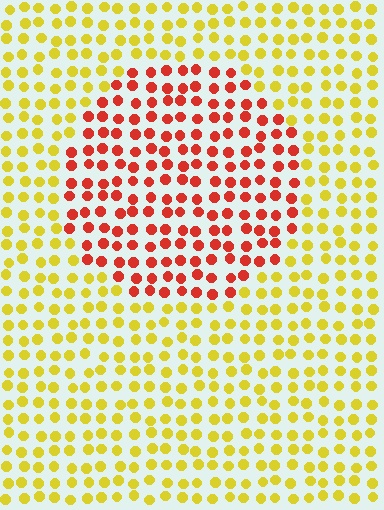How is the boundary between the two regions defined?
The boundary is defined purely by a slight shift in hue (about 54 degrees). Spacing, size, and orientation are identical on both sides.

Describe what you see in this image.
The image is filled with small yellow elements in a uniform arrangement. A circle-shaped region is visible where the elements are tinted to a slightly different hue, forming a subtle color boundary.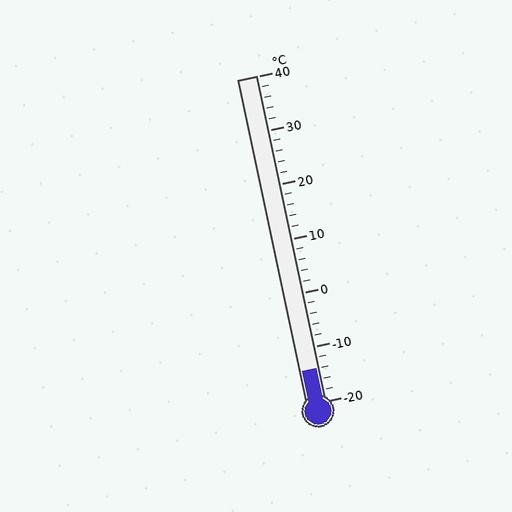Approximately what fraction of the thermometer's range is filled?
The thermometer is filled to approximately 10% of its range.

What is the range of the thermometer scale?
The thermometer scale ranges from -20°C to 40°C.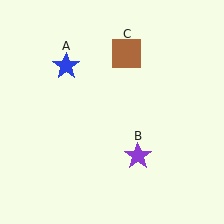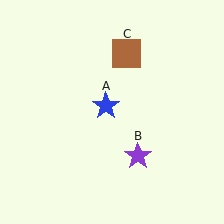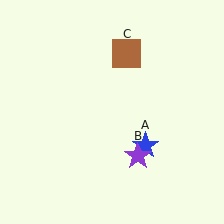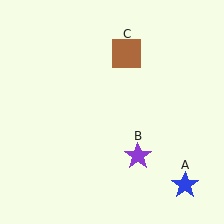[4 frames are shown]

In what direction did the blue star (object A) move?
The blue star (object A) moved down and to the right.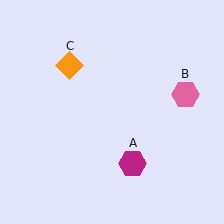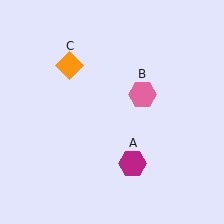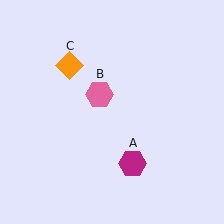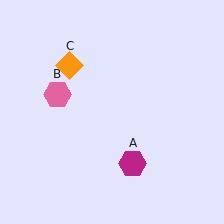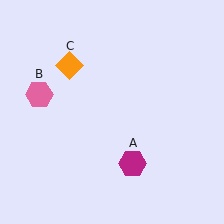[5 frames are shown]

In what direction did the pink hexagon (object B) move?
The pink hexagon (object B) moved left.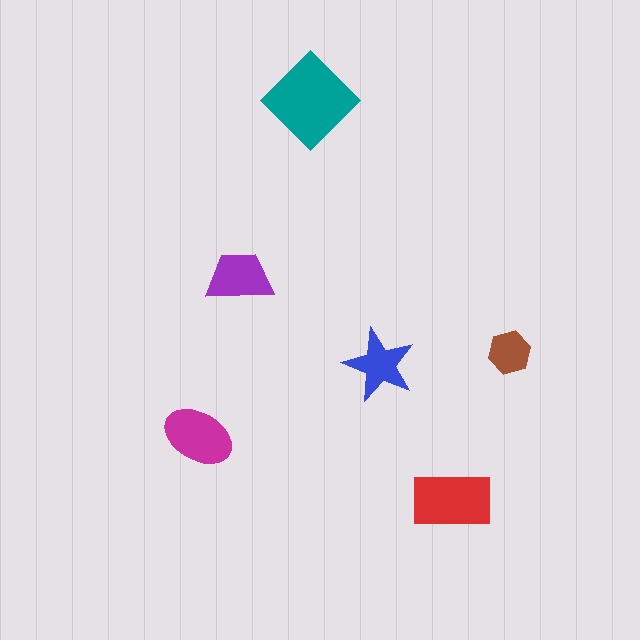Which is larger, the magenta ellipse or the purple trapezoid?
The magenta ellipse.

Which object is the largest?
The teal diamond.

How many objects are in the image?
There are 6 objects in the image.